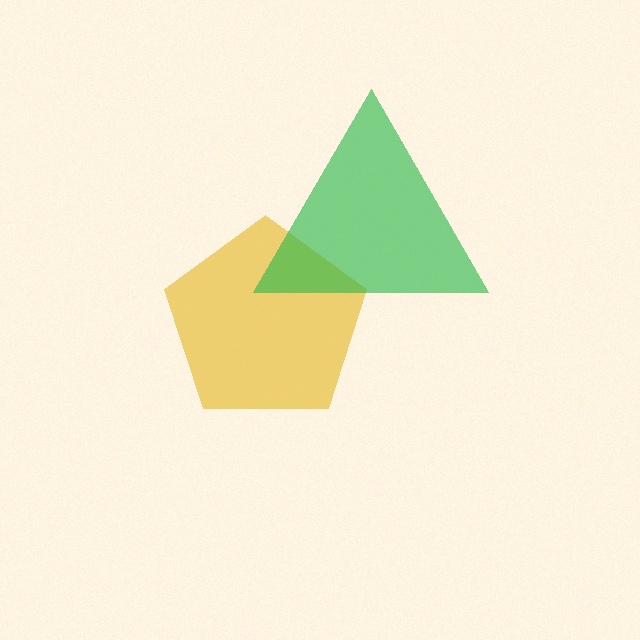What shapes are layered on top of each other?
The layered shapes are: a yellow pentagon, a green triangle.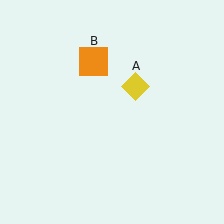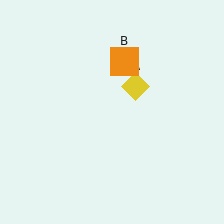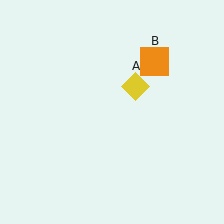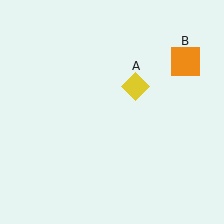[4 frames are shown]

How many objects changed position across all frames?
1 object changed position: orange square (object B).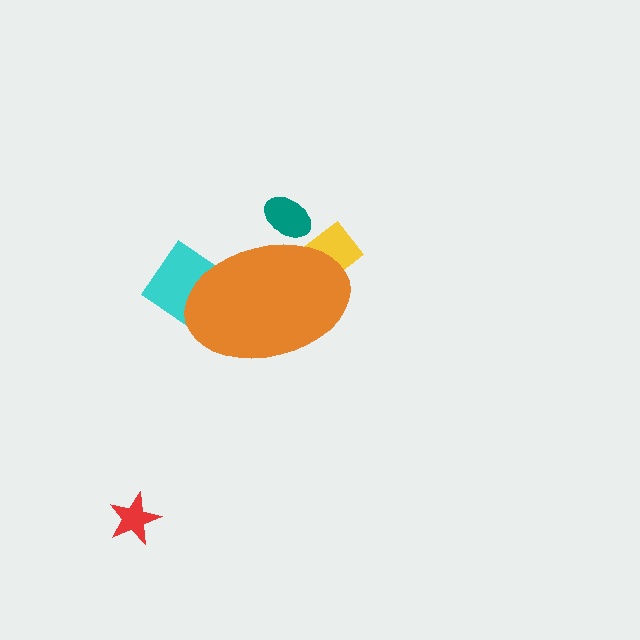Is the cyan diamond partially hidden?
Yes, the cyan diamond is partially hidden behind the orange ellipse.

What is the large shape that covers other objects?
An orange ellipse.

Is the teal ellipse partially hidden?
Yes, the teal ellipse is partially hidden behind the orange ellipse.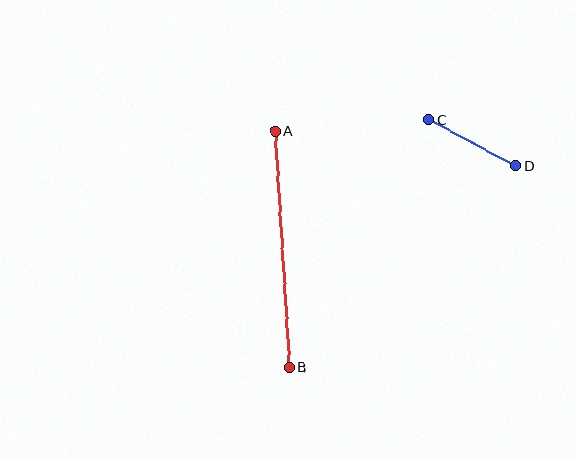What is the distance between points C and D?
The distance is approximately 98 pixels.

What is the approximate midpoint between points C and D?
The midpoint is at approximately (472, 143) pixels.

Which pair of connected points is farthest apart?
Points A and B are farthest apart.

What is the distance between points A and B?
The distance is approximately 237 pixels.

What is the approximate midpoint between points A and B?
The midpoint is at approximately (282, 249) pixels.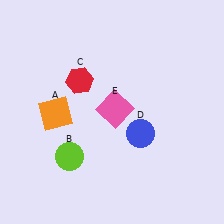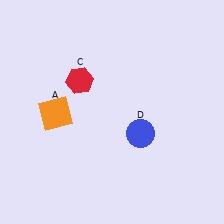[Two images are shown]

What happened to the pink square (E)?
The pink square (E) was removed in Image 2. It was in the top-right area of Image 1.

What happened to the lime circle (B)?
The lime circle (B) was removed in Image 2. It was in the bottom-left area of Image 1.